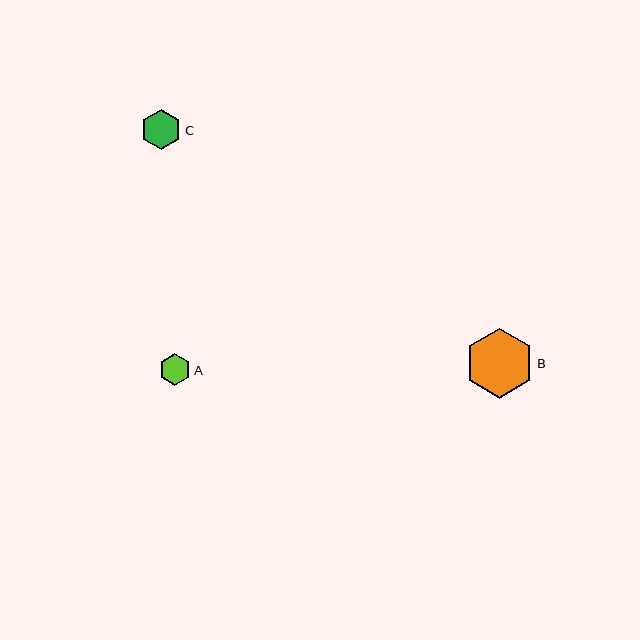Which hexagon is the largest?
Hexagon B is the largest with a size of approximately 70 pixels.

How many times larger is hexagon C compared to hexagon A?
Hexagon C is approximately 1.3 times the size of hexagon A.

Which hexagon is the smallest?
Hexagon A is the smallest with a size of approximately 32 pixels.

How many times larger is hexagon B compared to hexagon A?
Hexagon B is approximately 2.2 times the size of hexagon A.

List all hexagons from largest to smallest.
From largest to smallest: B, C, A.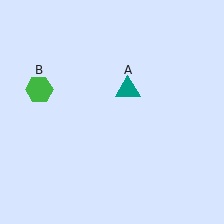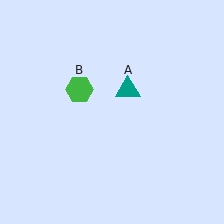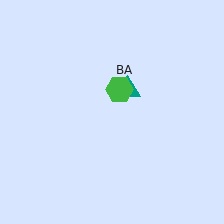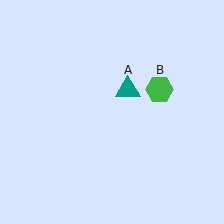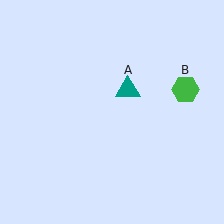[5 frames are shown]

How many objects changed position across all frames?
1 object changed position: green hexagon (object B).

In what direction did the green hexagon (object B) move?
The green hexagon (object B) moved right.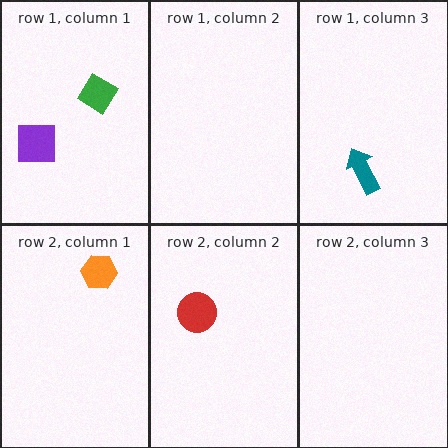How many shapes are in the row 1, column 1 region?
2.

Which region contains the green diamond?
The row 1, column 1 region.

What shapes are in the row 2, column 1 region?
The orange hexagon.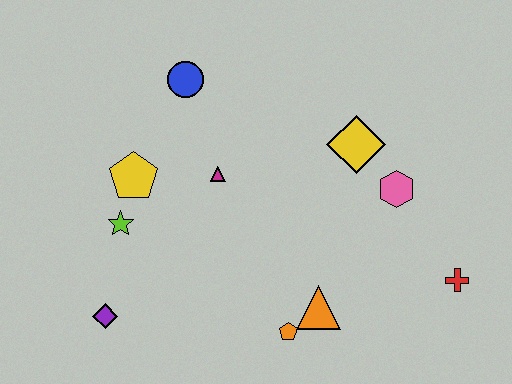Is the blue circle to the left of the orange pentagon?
Yes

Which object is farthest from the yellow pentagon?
The red cross is farthest from the yellow pentagon.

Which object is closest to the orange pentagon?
The orange triangle is closest to the orange pentagon.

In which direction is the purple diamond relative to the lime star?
The purple diamond is below the lime star.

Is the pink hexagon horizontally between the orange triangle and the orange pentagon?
No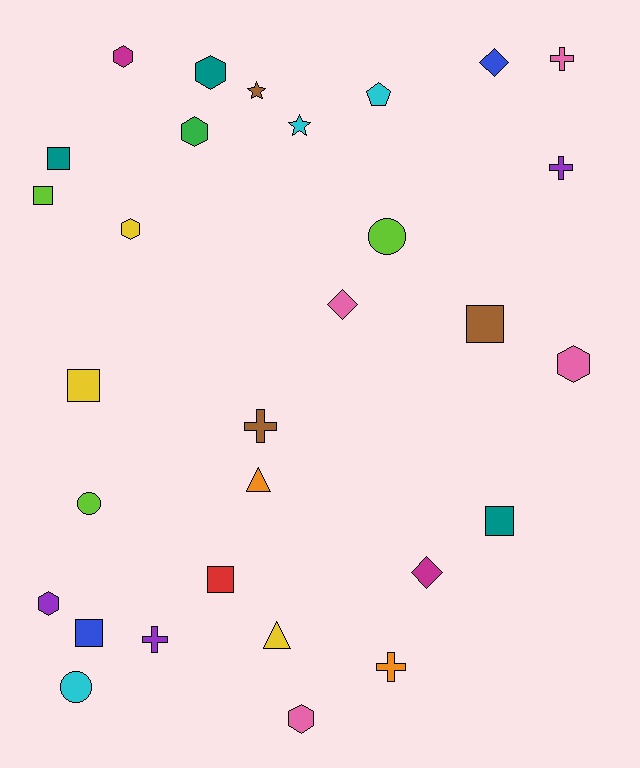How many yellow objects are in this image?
There are 3 yellow objects.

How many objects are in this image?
There are 30 objects.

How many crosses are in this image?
There are 5 crosses.